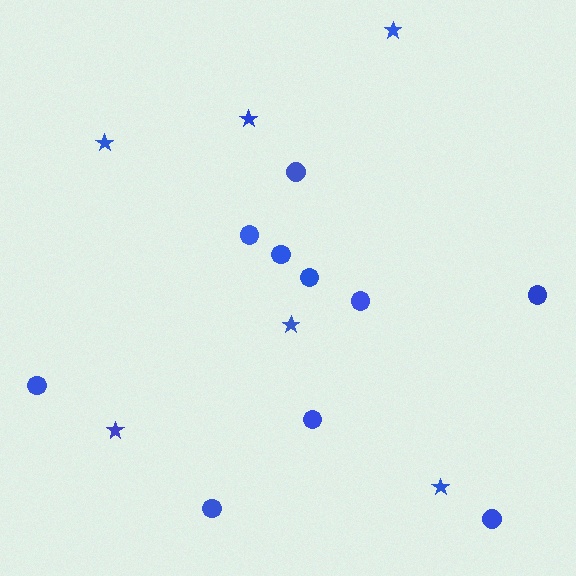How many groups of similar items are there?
There are 2 groups: one group of stars (6) and one group of circles (10).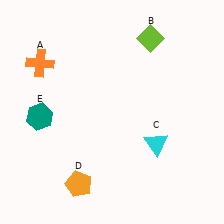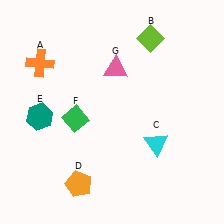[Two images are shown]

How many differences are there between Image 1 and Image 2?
There are 2 differences between the two images.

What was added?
A green diamond (F), a pink triangle (G) were added in Image 2.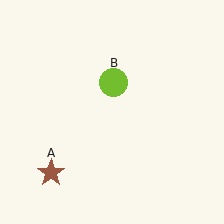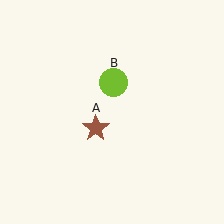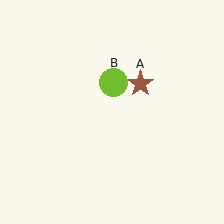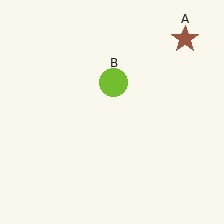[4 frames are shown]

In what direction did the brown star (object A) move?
The brown star (object A) moved up and to the right.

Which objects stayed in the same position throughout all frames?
Lime circle (object B) remained stationary.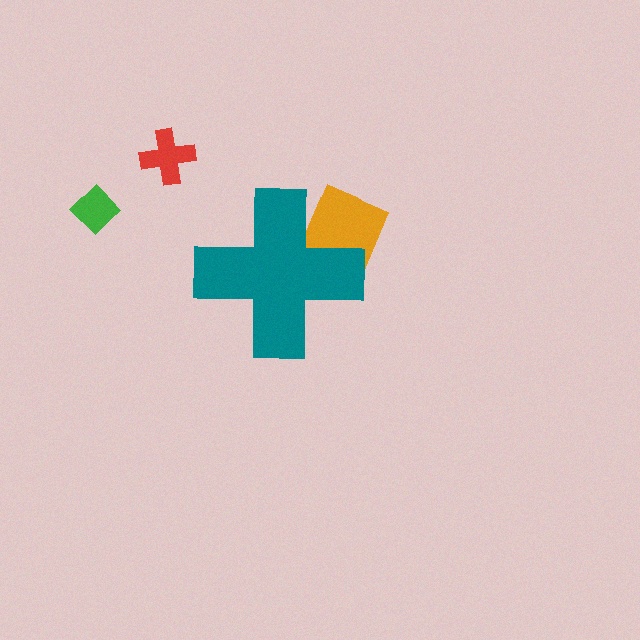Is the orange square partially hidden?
Yes, the orange square is partially hidden behind the teal cross.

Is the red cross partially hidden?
No, the red cross is fully visible.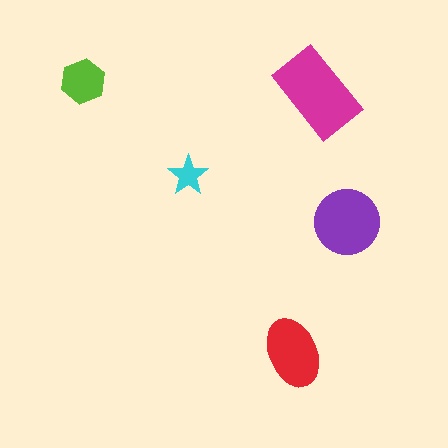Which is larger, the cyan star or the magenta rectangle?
The magenta rectangle.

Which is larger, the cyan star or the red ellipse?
The red ellipse.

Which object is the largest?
The magenta rectangle.